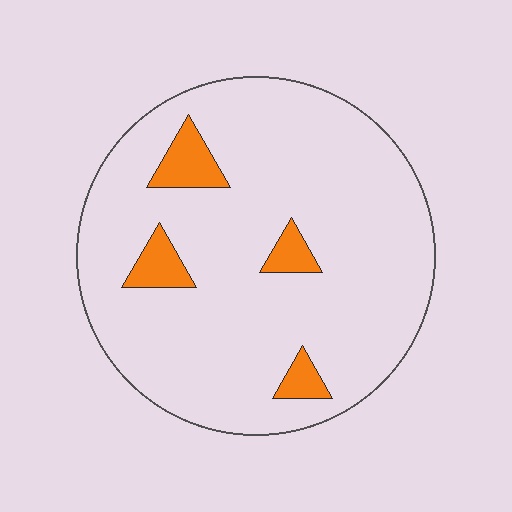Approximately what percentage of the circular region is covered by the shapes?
Approximately 10%.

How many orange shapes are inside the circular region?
4.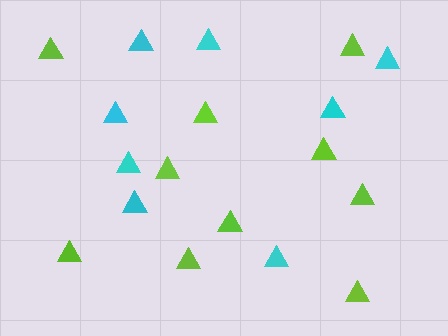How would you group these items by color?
There are 2 groups: one group of lime triangles (10) and one group of cyan triangles (8).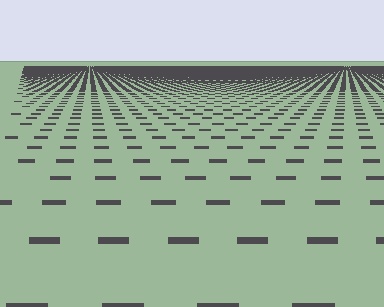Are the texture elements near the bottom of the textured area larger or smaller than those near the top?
Larger. Near the bottom, elements are closer to the viewer and appear at a bigger on-screen size.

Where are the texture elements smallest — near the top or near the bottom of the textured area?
Near the top.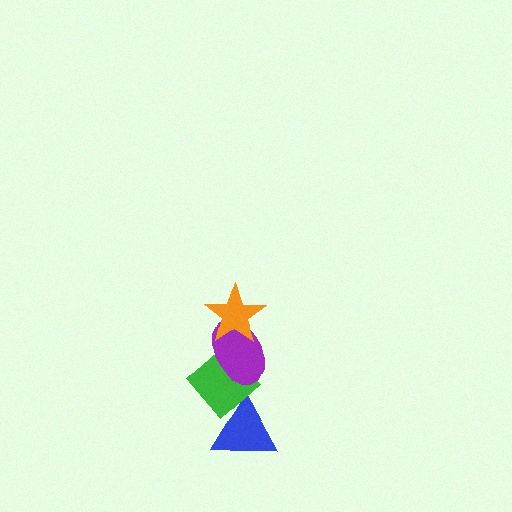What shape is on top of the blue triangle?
The green diamond is on top of the blue triangle.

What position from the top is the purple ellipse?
The purple ellipse is 2nd from the top.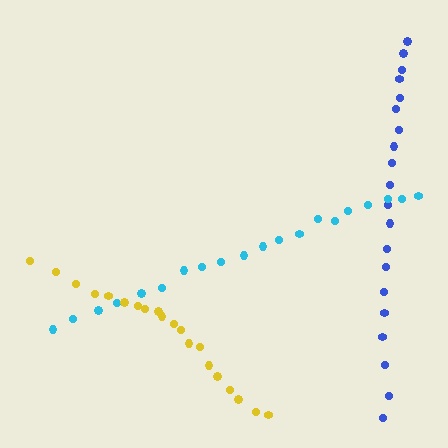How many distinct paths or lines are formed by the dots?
There are 3 distinct paths.